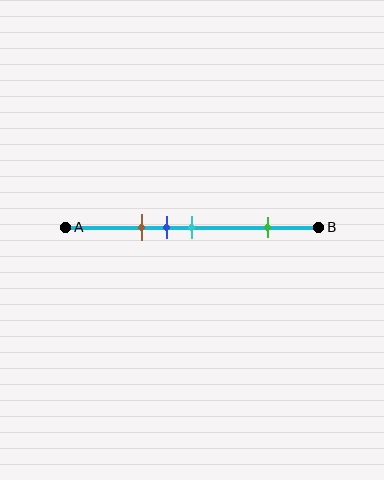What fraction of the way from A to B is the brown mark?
The brown mark is approximately 30% (0.3) of the way from A to B.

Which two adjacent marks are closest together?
The blue and cyan marks are the closest adjacent pair.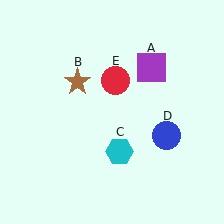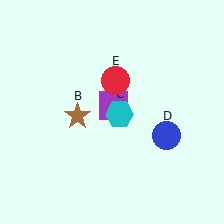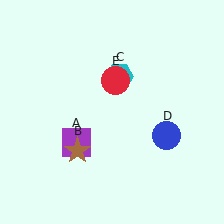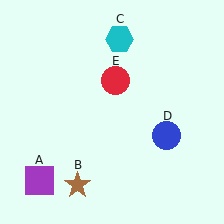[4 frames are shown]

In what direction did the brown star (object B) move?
The brown star (object B) moved down.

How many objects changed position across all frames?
3 objects changed position: purple square (object A), brown star (object B), cyan hexagon (object C).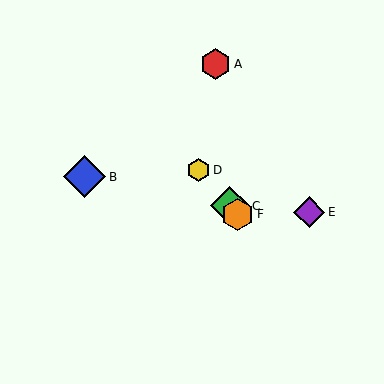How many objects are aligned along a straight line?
3 objects (C, D, F) are aligned along a straight line.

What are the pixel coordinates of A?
Object A is at (216, 64).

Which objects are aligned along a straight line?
Objects C, D, F are aligned along a straight line.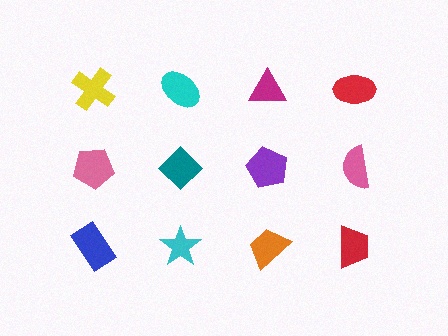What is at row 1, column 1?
A yellow cross.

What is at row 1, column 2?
A cyan ellipse.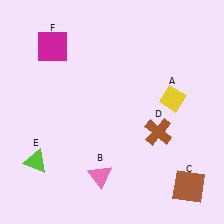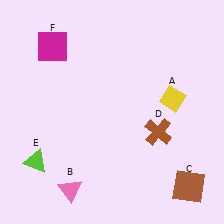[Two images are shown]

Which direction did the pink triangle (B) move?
The pink triangle (B) moved left.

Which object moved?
The pink triangle (B) moved left.